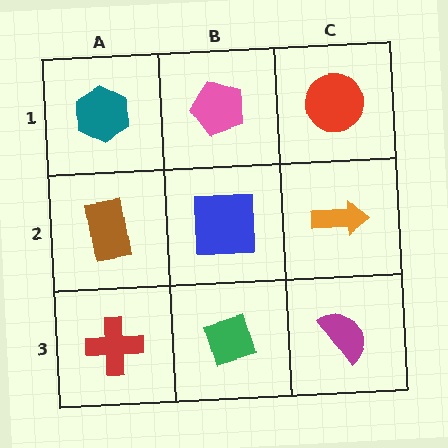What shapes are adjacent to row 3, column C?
An orange arrow (row 2, column C), a green diamond (row 3, column B).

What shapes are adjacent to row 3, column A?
A brown rectangle (row 2, column A), a green diamond (row 3, column B).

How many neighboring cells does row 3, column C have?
2.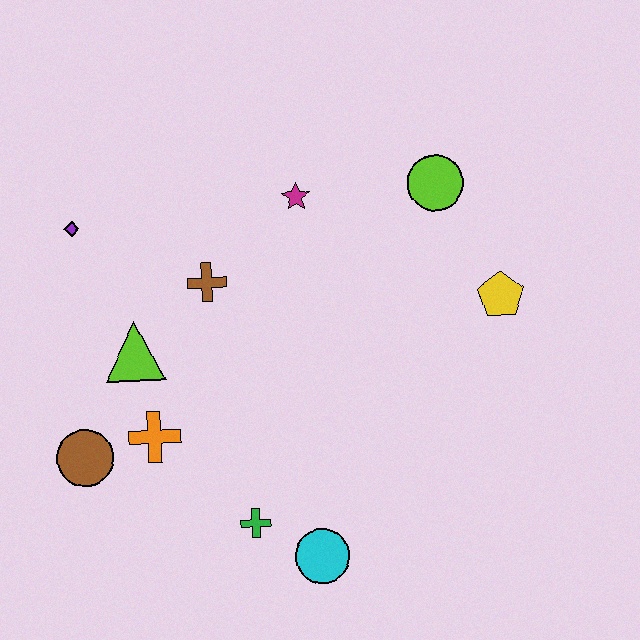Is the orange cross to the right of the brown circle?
Yes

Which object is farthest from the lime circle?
The brown circle is farthest from the lime circle.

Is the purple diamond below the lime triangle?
No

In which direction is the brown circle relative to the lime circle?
The brown circle is to the left of the lime circle.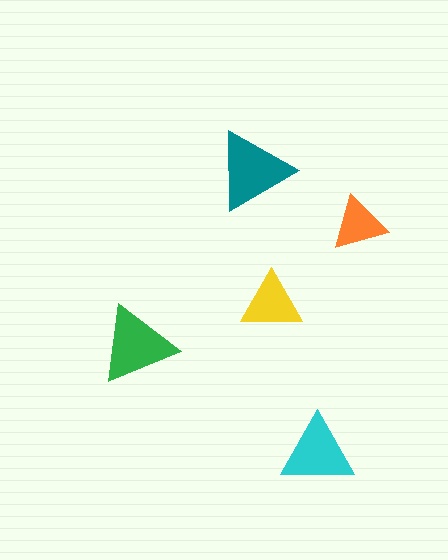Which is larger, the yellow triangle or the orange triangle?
The yellow one.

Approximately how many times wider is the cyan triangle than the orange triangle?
About 1.5 times wider.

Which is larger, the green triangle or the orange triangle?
The green one.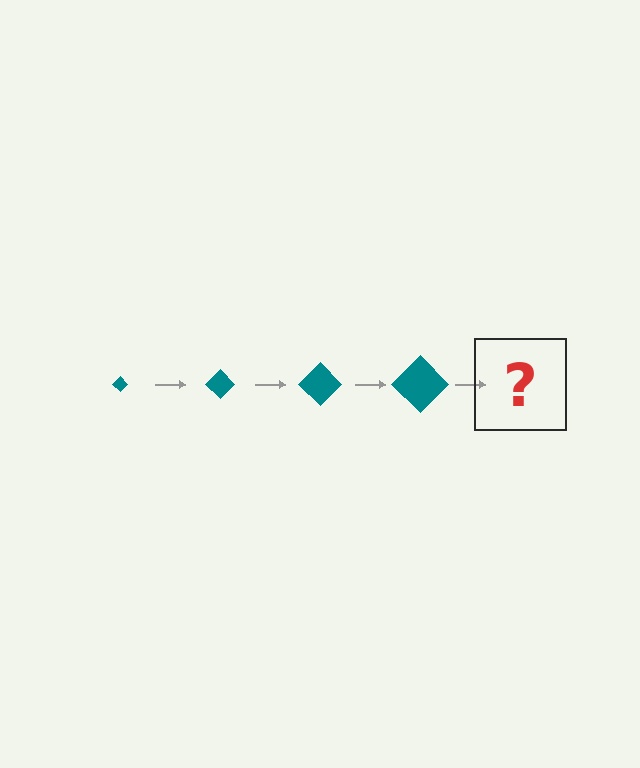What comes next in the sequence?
The next element should be a teal diamond, larger than the previous one.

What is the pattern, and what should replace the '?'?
The pattern is that the diamond gets progressively larger each step. The '?' should be a teal diamond, larger than the previous one.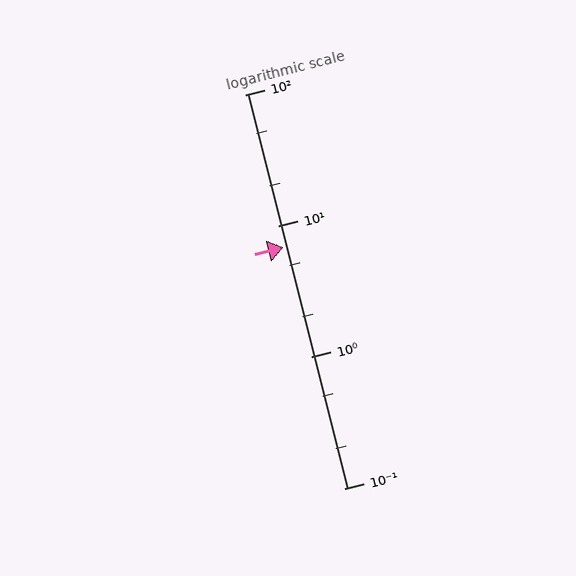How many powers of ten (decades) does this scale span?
The scale spans 3 decades, from 0.1 to 100.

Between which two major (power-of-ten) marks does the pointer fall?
The pointer is between 1 and 10.